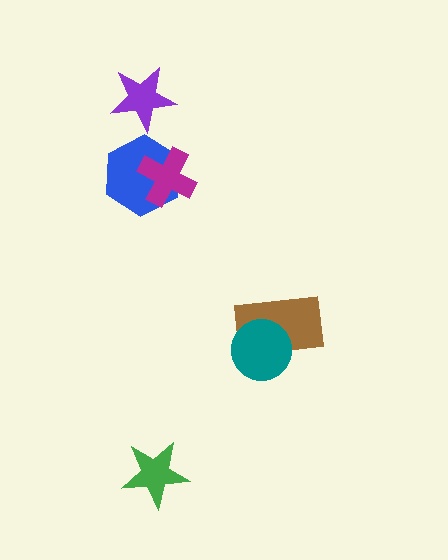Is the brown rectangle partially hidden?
Yes, it is partially covered by another shape.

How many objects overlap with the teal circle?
1 object overlaps with the teal circle.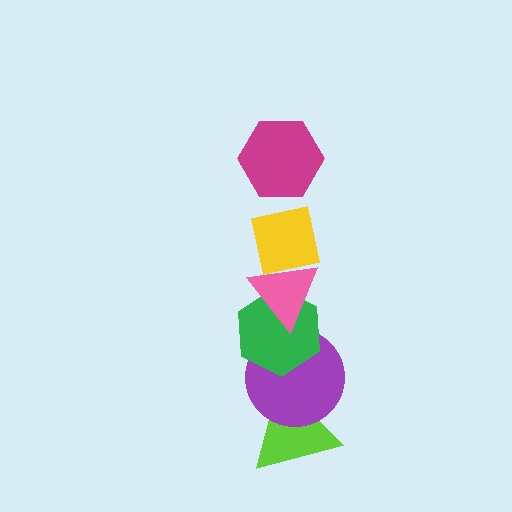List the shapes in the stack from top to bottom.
From top to bottom: the magenta hexagon, the yellow square, the pink triangle, the green hexagon, the purple circle, the lime triangle.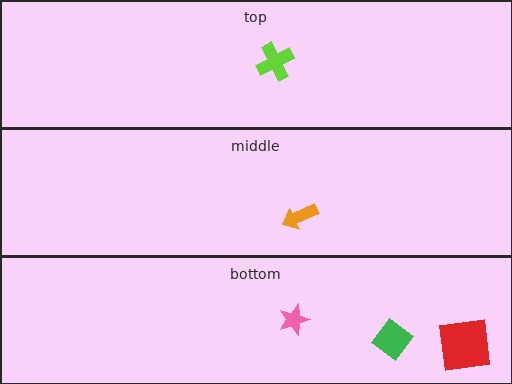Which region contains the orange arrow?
The middle region.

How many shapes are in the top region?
1.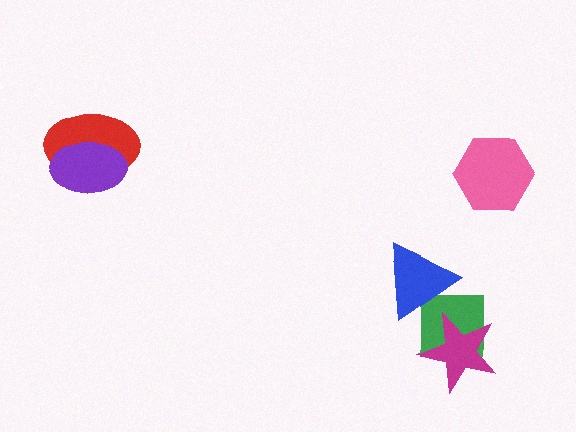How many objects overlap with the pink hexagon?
0 objects overlap with the pink hexagon.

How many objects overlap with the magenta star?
1 object overlaps with the magenta star.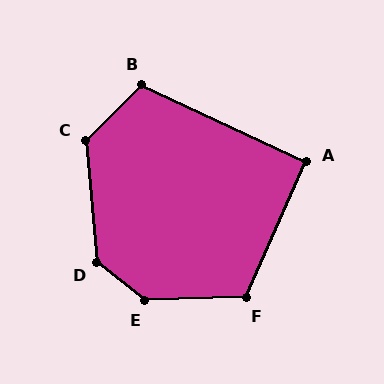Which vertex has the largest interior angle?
E, at approximately 140 degrees.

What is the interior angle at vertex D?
Approximately 134 degrees (obtuse).